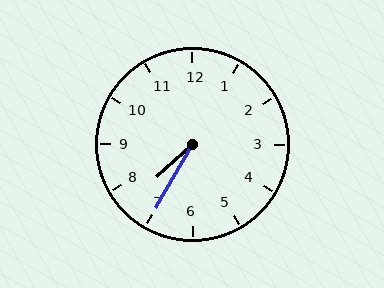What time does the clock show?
7:35.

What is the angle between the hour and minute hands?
Approximately 18 degrees.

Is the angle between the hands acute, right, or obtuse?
It is acute.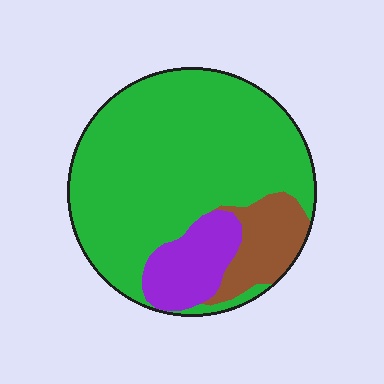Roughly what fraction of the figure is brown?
Brown covers 13% of the figure.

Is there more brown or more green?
Green.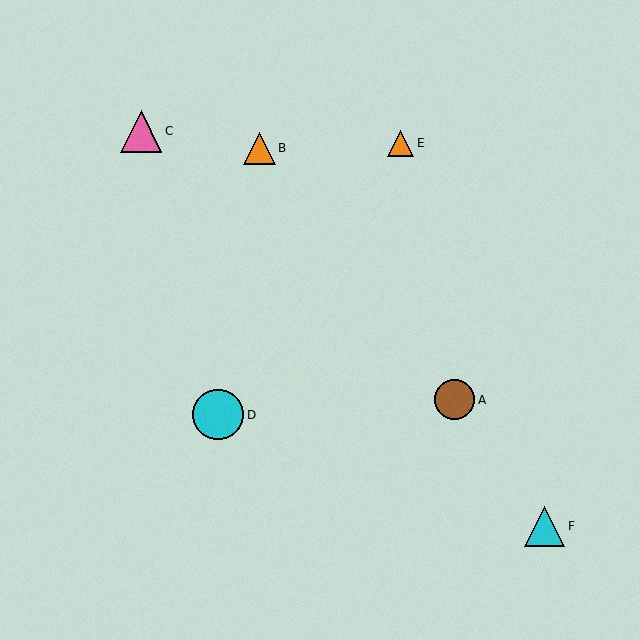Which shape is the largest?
The cyan circle (labeled D) is the largest.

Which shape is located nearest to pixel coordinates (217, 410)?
The cyan circle (labeled D) at (218, 415) is nearest to that location.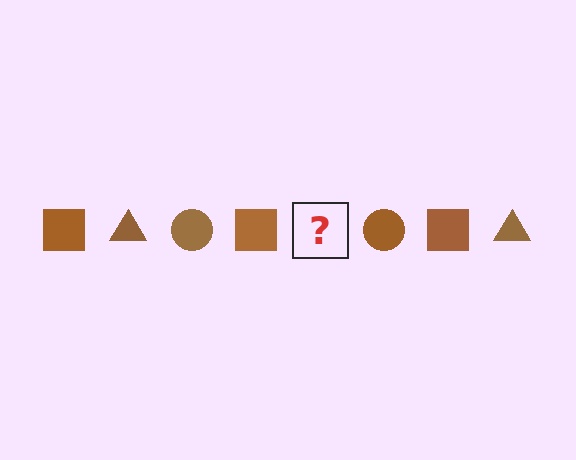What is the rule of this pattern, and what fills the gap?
The rule is that the pattern cycles through square, triangle, circle shapes in brown. The gap should be filled with a brown triangle.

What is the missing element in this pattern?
The missing element is a brown triangle.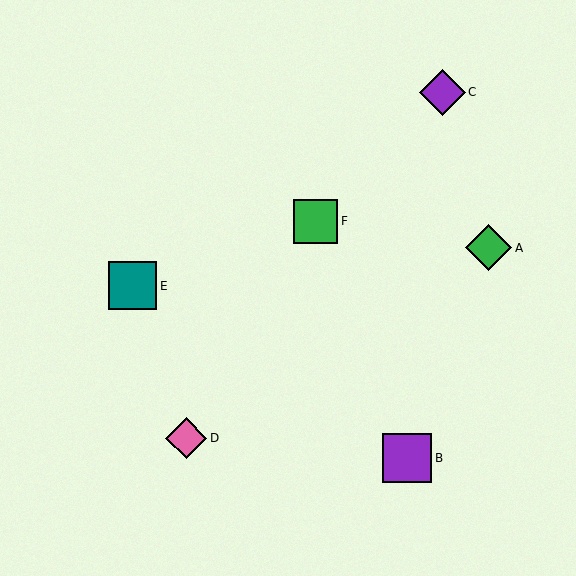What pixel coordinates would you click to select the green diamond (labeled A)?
Click at (489, 248) to select the green diamond A.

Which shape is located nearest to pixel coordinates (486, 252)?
The green diamond (labeled A) at (489, 248) is nearest to that location.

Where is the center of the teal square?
The center of the teal square is at (133, 286).